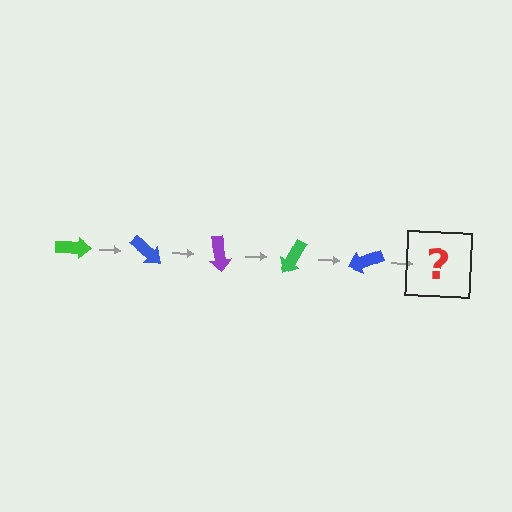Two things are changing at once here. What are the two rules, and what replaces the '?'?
The two rules are that it rotates 40 degrees each step and the color cycles through green, blue, and purple. The '?' should be a purple arrow, rotated 200 degrees from the start.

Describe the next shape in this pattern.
It should be a purple arrow, rotated 200 degrees from the start.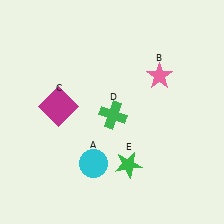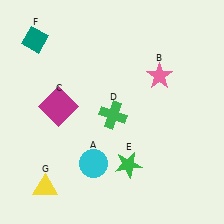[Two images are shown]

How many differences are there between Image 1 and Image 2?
There are 2 differences between the two images.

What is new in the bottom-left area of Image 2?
A yellow triangle (G) was added in the bottom-left area of Image 2.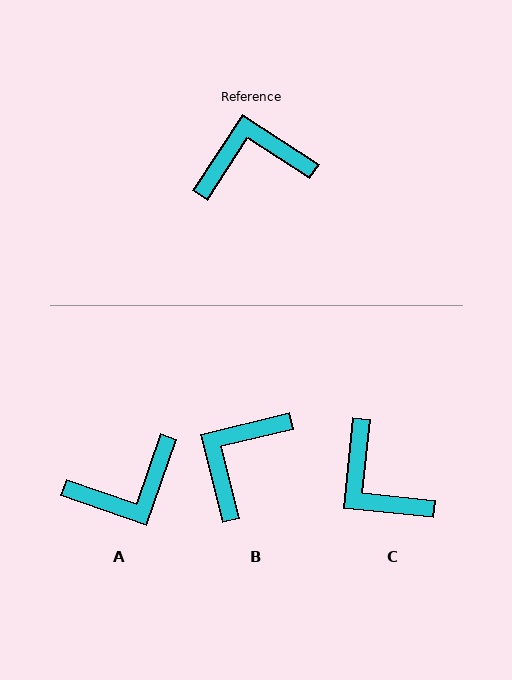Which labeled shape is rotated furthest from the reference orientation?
A, about 166 degrees away.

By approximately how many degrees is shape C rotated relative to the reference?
Approximately 117 degrees counter-clockwise.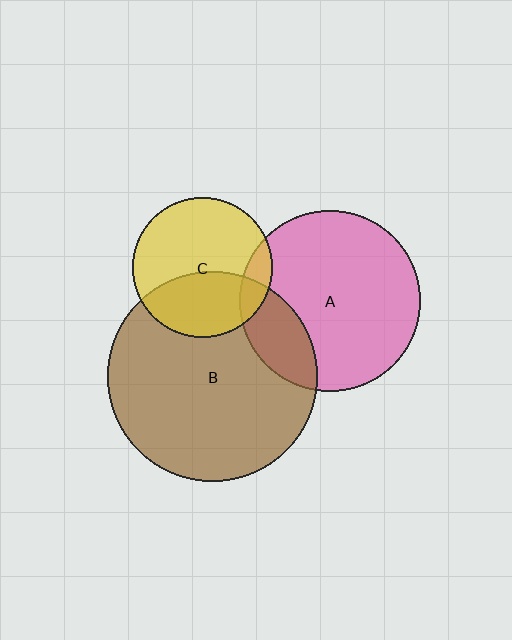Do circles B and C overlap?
Yes.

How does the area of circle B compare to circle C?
Approximately 2.3 times.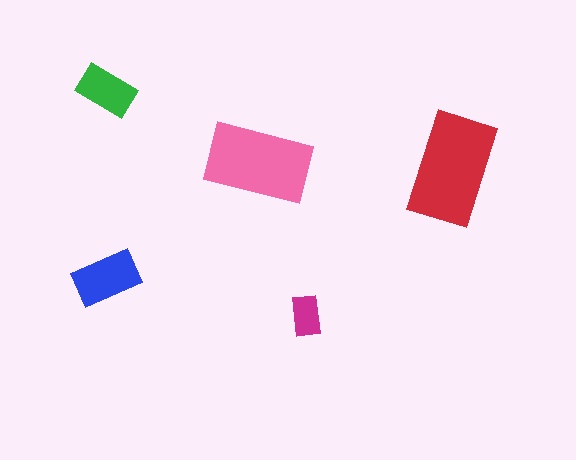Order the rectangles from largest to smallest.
the red one, the pink one, the blue one, the green one, the magenta one.